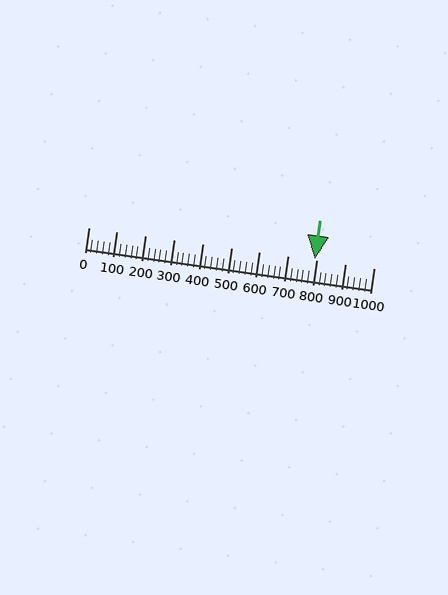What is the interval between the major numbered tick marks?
The major tick marks are spaced 100 units apart.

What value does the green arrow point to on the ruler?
The green arrow points to approximately 794.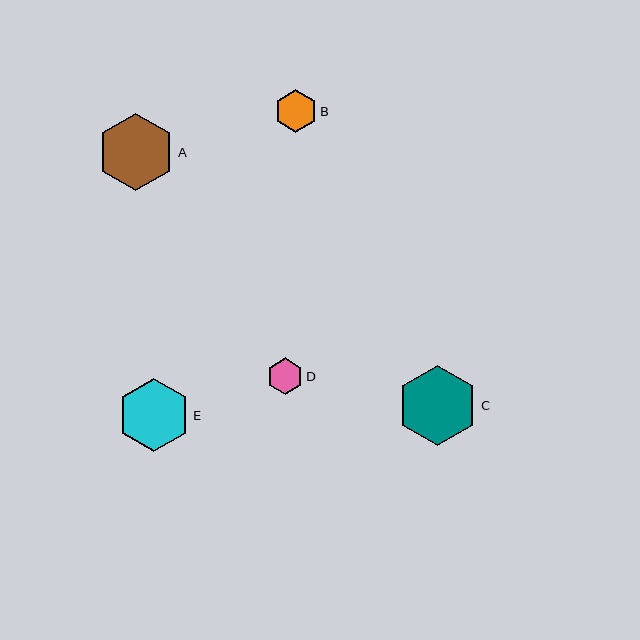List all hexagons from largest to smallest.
From largest to smallest: C, A, E, B, D.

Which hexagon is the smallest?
Hexagon D is the smallest with a size of approximately 36 pixels.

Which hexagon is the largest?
Hexagon C is the largest with a size of approximately 81 pixels.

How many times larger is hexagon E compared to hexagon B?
Hexagon E is approximately 1.7 times the size of hexagon B.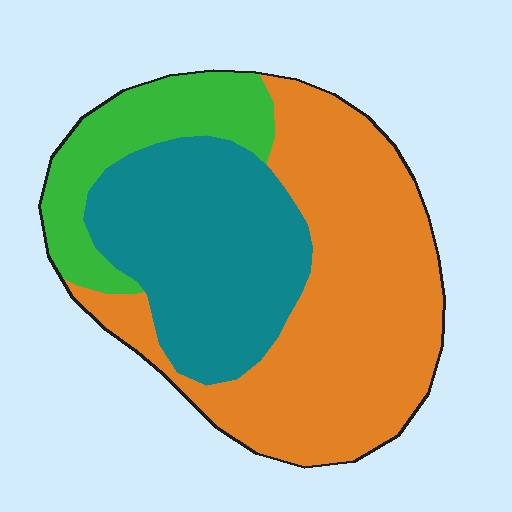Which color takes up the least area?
Green, at roughly 15%.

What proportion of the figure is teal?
Teal covers 33% of the figure.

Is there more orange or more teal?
Orange.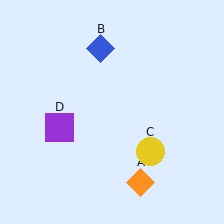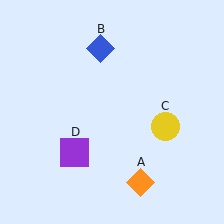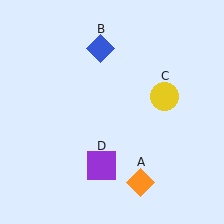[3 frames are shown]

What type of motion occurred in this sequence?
The yellow circle (object C), purple square (object D) rotated counterclockwise around the center of the scene.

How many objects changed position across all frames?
2 objects changed position: yellow circle (object C), purple square (object D).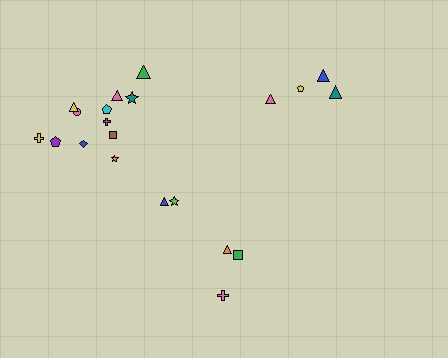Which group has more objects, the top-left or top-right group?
The top-left group.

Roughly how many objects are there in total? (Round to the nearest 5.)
Roughly 20 objects in total.